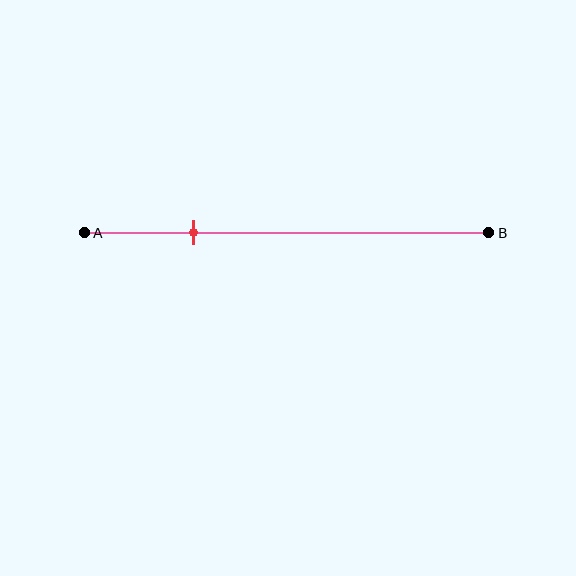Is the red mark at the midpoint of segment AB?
No, the mark is at about 25% from A, not at the 50% midpoint.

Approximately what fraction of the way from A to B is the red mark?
The red mark is approximately 25% of the way from A to B.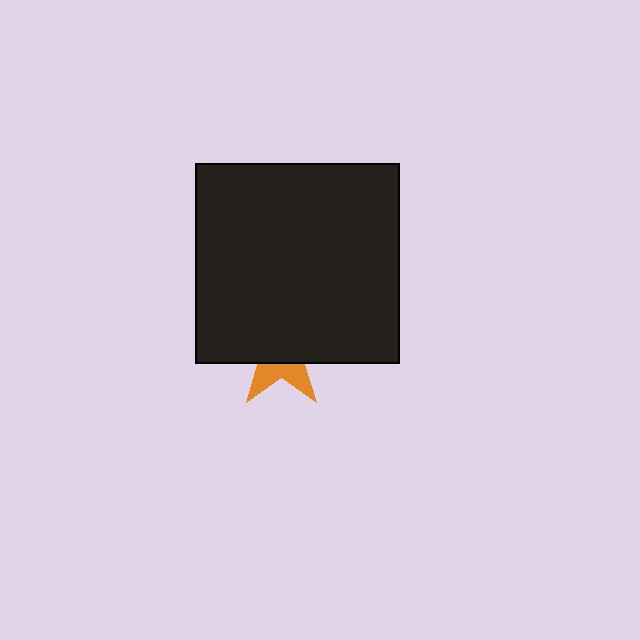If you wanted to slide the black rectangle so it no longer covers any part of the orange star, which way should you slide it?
Slide it up — that is the most direct way to separate the two shapes.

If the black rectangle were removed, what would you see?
You would see the complete orange star.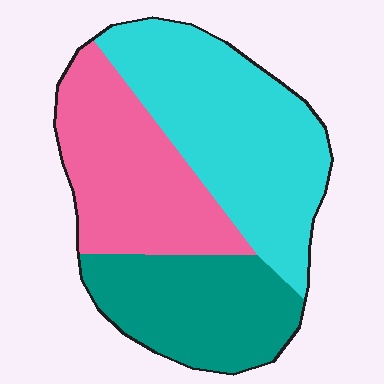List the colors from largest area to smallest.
From largest to smallest: cyan, pink, teal.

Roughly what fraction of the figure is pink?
Pink covers 31% of the figure.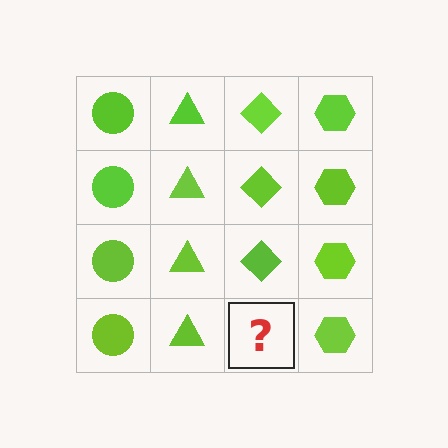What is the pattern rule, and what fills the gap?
The rule is that each column has a consistent shape. The gap should be filled with a lime diamond.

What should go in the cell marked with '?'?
The missing cell should contain a lime diamond.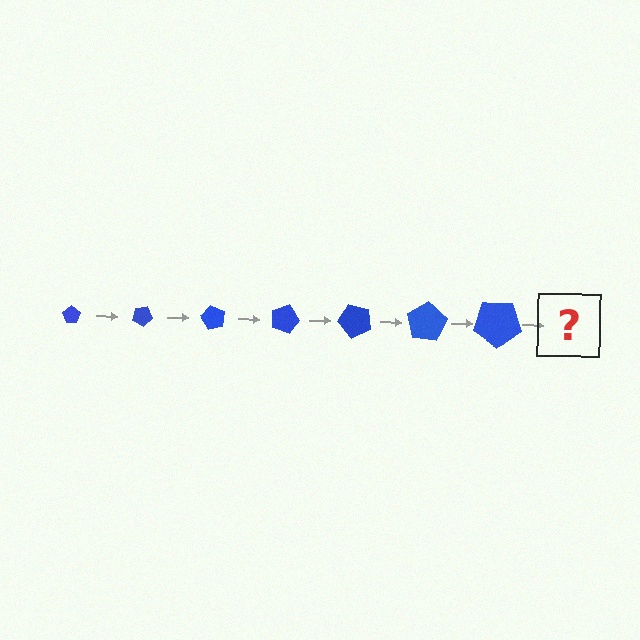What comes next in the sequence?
The next element should be a pentagon, larger than the previous one and rotated 210 degrees from the start.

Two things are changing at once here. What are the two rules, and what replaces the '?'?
The two rules are that the pentagon grows larger each step and it rotates 30 degrees each step. The '?' should be a pentagon, larger than the previous one and rotated 210 degrees from the start.